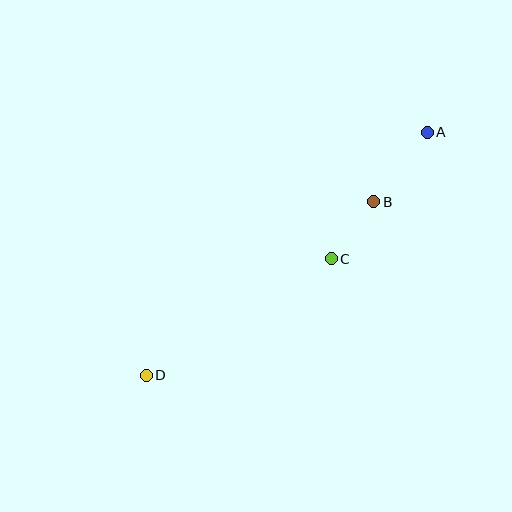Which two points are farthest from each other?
Points A and D are farthest from each other.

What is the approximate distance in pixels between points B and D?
The distance between B and D is approximately 286 pixels.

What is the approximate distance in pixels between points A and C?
The distance between A and C is approximately 159 pixels.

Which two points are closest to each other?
Points B and C are closest to each other.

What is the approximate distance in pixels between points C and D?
The distance between C and D is approximately 219 pixels.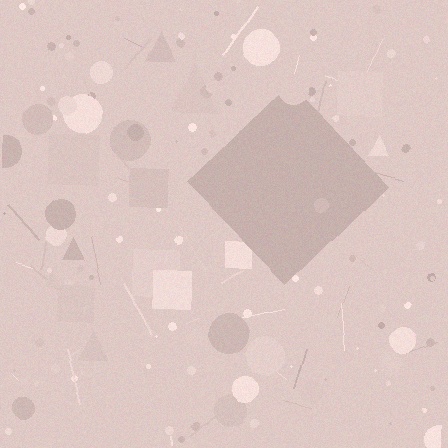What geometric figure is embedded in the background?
A diamond is embedded in the background.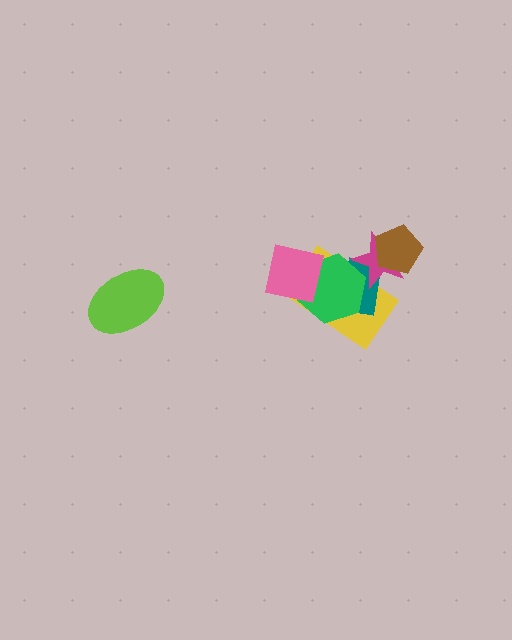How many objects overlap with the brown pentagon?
1 object overlaps with the brown pentagon.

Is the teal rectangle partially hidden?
Yes, it is partially covered by another shape.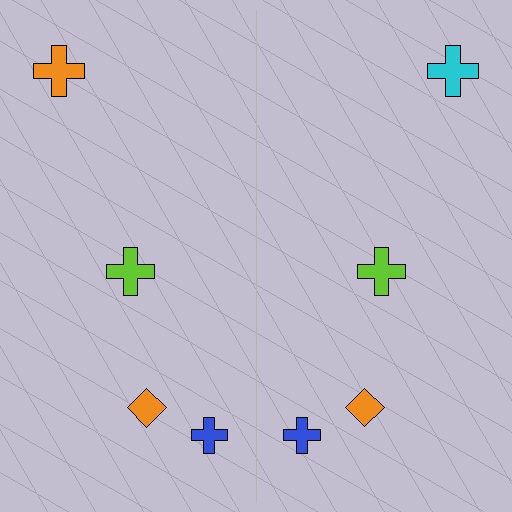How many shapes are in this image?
There are 8 shapes in this image.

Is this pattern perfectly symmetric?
No, the pattern is not perfectly symmetric. The cyan cross on the right side breaks the symmetry — its mirror counterpart is orange.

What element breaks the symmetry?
The cyan cross on the right side breaks the symmetry — its mirror counterpart is orange.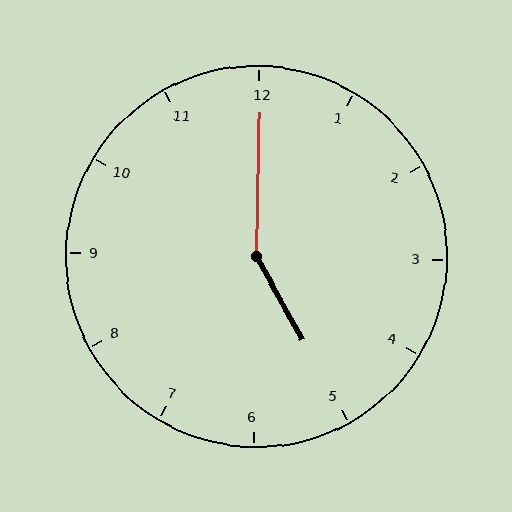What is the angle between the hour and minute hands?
Approximately 150 degrees.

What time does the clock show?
5:00.